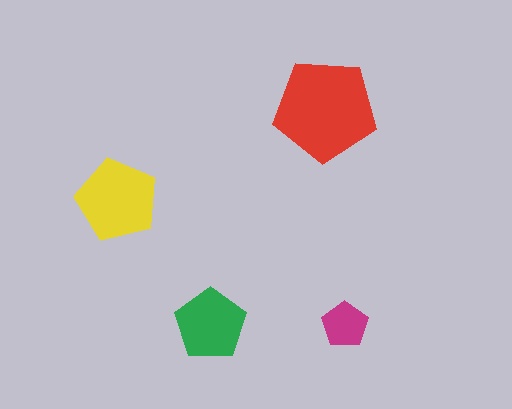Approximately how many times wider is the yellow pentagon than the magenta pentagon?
About 2 times wider.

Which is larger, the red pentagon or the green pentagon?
The red one.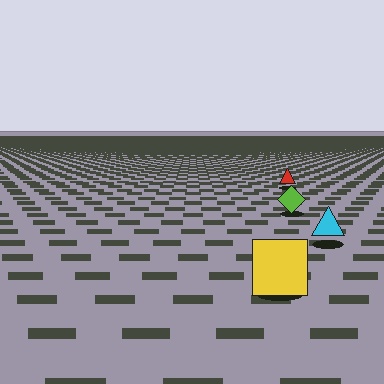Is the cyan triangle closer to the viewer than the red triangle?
Yes. The cyan triangle is closer — you can tell from the texture gradient: the ground texture is coarser near it.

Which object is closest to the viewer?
The yellow square is closest. The texture marks near it are larger and more spread out.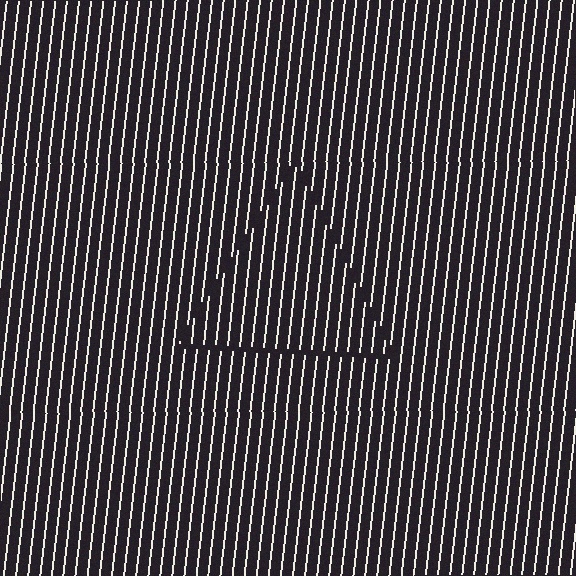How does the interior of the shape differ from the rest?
The interior of the shape contains the same grating, shifted by half a period — the contour is defined by the phase discontinuity where line-ends from the inner and outer gratings abut.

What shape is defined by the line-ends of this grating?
An illusory triangle. The interior of the shape contains the same grating, shifted by half a period — the contour is defined by the phase discontinuity where line-ends from the inner and outer gratings abut.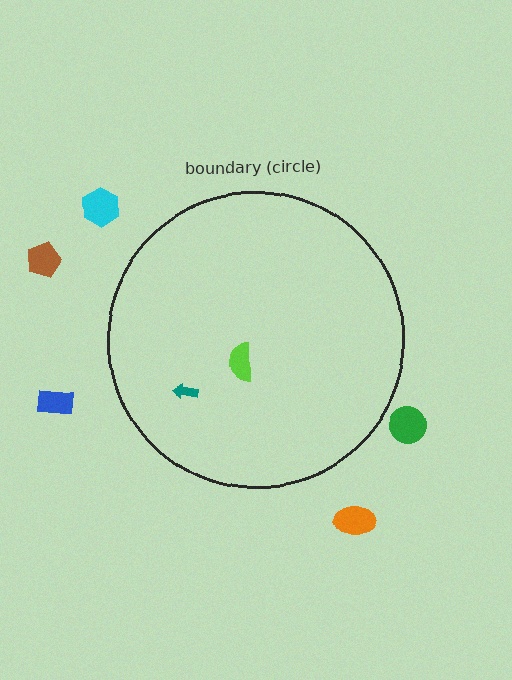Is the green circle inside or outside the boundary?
Outside.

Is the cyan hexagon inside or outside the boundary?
Outside.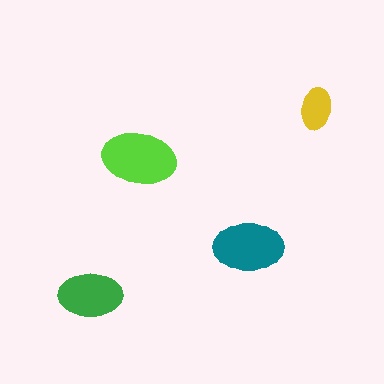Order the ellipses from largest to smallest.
the lime one, the teal one, the green one, the yellow one.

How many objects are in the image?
There are 4 objects in the image.